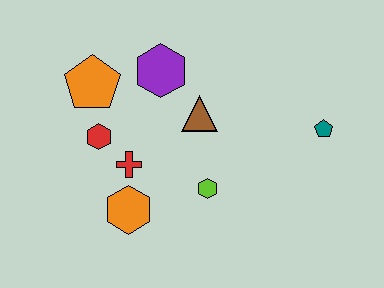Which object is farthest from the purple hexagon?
The teal pentagon is farthest from the purple hexagon.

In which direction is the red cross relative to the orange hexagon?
The red cross is above the orange hexagon.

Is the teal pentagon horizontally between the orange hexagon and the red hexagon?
No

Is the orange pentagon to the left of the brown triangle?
Yes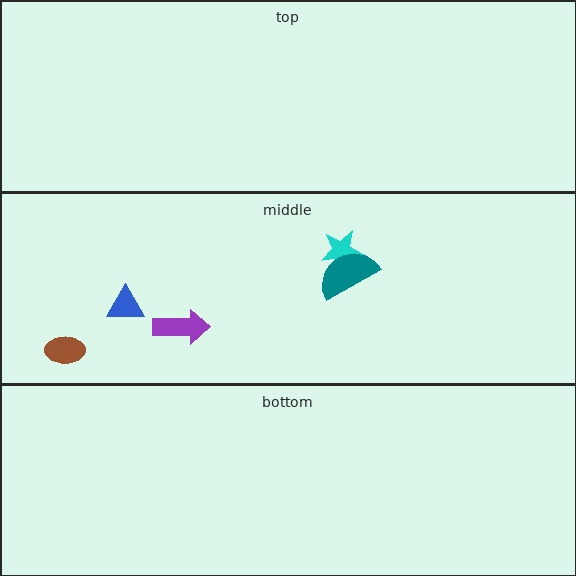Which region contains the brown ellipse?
The middle region.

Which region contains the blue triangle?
The middle region.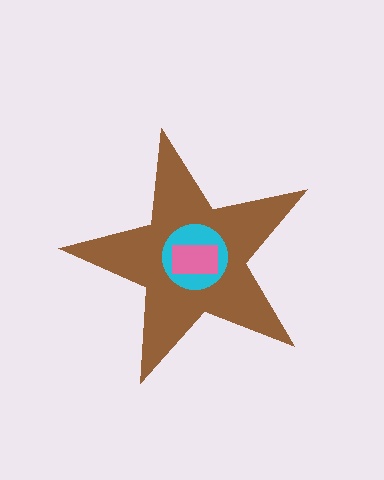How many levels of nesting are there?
3.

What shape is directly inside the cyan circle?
The pink rectangle.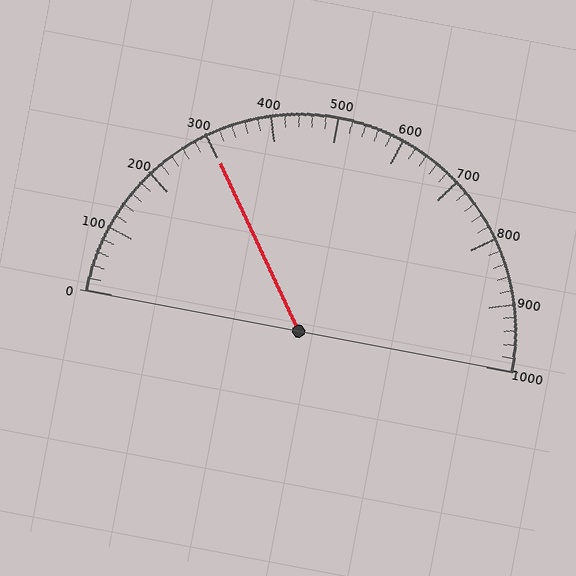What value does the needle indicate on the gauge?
The needle indicates approximately 300.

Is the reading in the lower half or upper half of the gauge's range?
The reading is in the lower half of the range (0 to 1000).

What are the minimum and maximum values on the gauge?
The gauge ranges from 0 to 1000.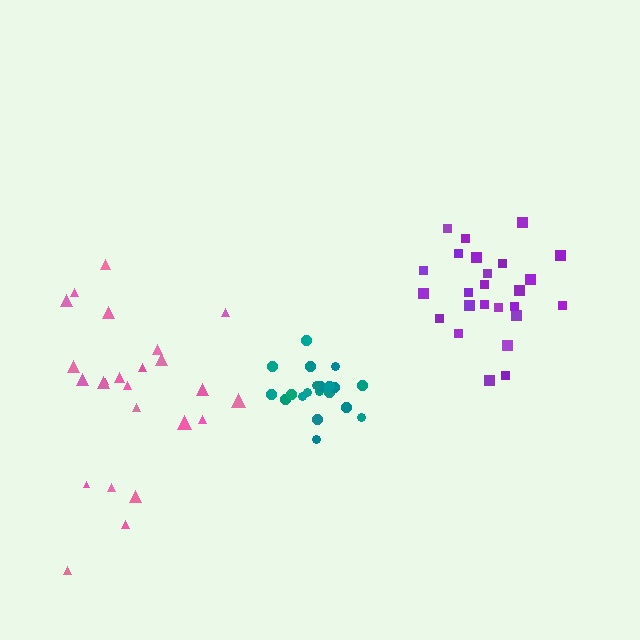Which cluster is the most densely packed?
Teal.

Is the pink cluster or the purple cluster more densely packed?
Purple.